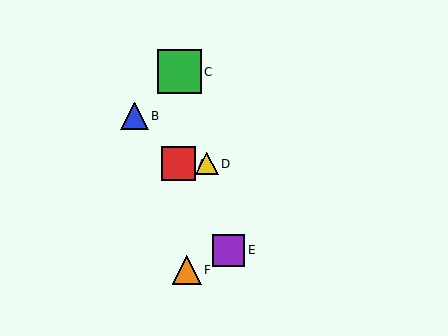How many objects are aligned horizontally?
2 objects (A, D) are aligned horizontally.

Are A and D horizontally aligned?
Yes, both are at y≈164.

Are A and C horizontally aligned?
No, A is at y≈164 and C is at y≈72.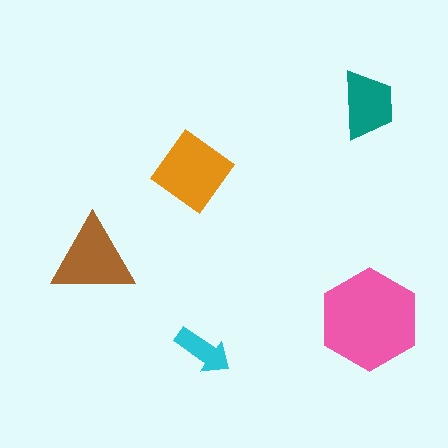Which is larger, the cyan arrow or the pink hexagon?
The pink hexagon.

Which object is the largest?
The pink hexagon.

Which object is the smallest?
The cyan arrow.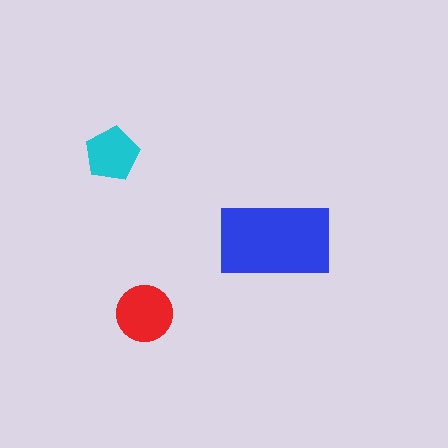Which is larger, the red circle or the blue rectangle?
The blue rectangle.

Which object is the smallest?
The cyan pentagon.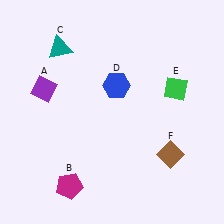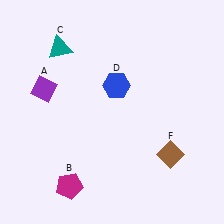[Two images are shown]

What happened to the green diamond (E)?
The green diamond (E) was removed in Image 2. It was in the top-right area of Image 1.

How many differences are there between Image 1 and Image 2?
There is 1 difference between the two images.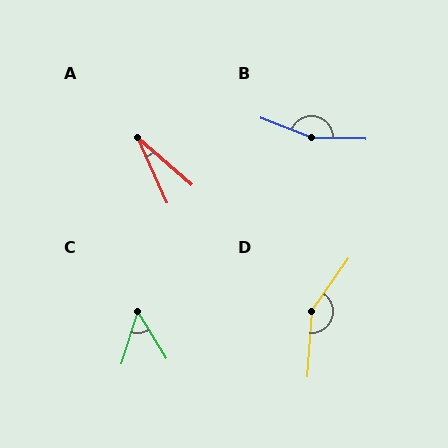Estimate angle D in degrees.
Approximately 149 degrees.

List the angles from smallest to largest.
A (25°), C (49°), D (149°), B (161°).